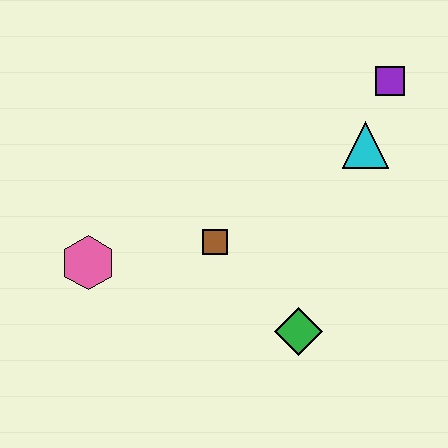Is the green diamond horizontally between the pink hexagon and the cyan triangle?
Yes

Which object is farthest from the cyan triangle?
The pink hexagon is farthest from the cyan triangle.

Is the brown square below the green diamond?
No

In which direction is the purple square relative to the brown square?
The purple square is to the right of the brown square.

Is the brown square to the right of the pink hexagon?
Yes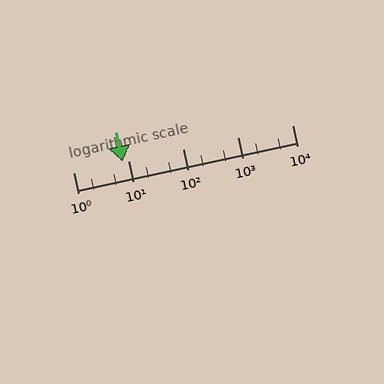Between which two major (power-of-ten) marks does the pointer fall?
The pointer is between 1 and 10.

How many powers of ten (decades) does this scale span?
The scale spans 4 decades, from 1 to 10000.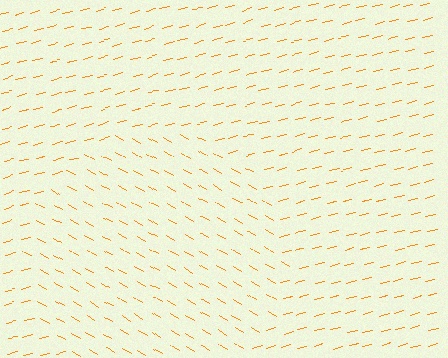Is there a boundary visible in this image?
Yes, there is a texture boundary formed by a change in line orientation.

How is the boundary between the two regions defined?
The boundary is defined purely by a change in line orientation (approximately 45 degrees difference). All lines are the same color and thickness.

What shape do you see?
I see a circle.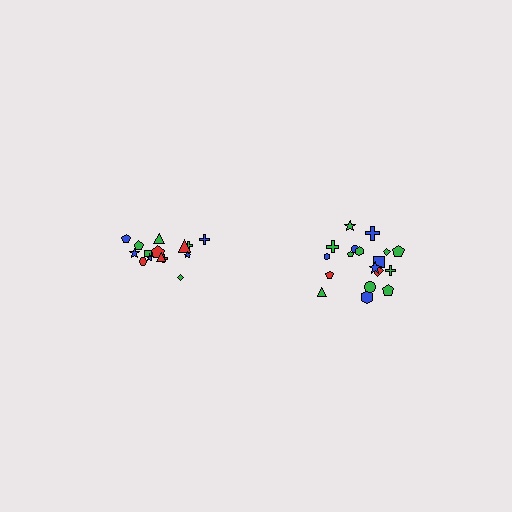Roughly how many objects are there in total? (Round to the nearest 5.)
Roughly 35 objects in total.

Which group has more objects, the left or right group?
The right group.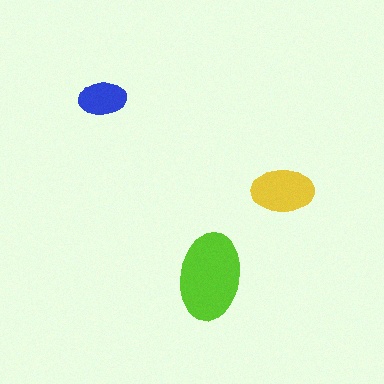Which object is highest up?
The blue ellipse is topmost.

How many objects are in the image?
There are 3 objects in the image.